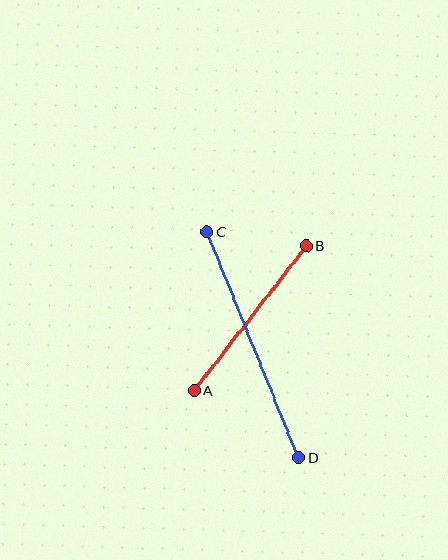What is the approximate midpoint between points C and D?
The midpoint is at approximately (253, 345) pixels.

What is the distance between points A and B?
The distance is approximately 183 pixels.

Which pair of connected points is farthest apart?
Points C and D are farthest apart.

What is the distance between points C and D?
The distance is approximately 243 pixels.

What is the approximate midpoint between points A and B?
The midpoint is at approximately (250, 318) pixels.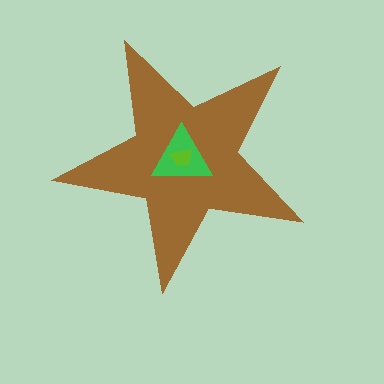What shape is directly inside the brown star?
The green triangle.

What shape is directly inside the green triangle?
The lime trapezoid.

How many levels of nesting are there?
3.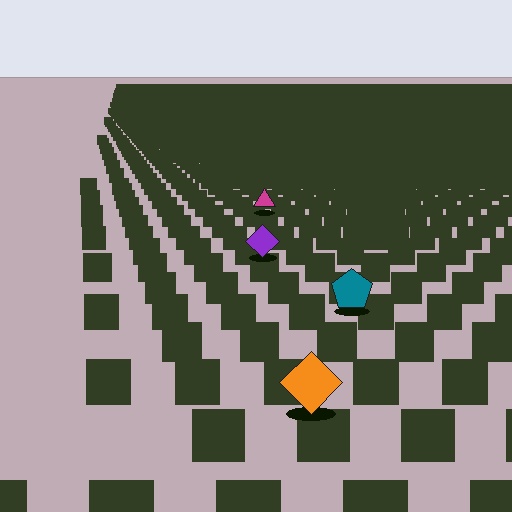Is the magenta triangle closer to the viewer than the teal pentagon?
No. The teal pentagon is closer — you can tell from the texture gradient: the ground texture is coarser near it.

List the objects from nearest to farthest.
From nearest to farthest: the orange diamond, the teal pentagon, the purple diamond, the magenta triangle.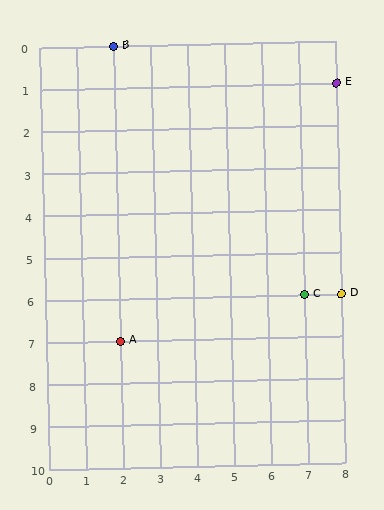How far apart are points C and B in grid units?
Points C and B are 5 columns and 6 rows apart (about 7.8 grid units diagonally).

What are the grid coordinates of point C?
Point C is at grid coordinates (7, 6).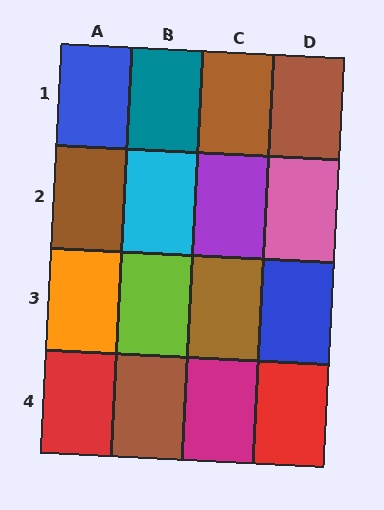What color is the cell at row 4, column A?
Red.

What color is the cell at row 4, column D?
Red.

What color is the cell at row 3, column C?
Brown.